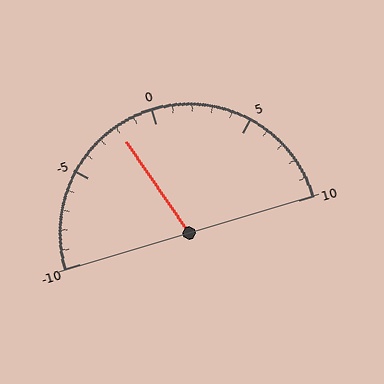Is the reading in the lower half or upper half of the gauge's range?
The reading is in the lower half of the range (-10 to 10).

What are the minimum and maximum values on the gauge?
The gauge ranges from -10 to 10.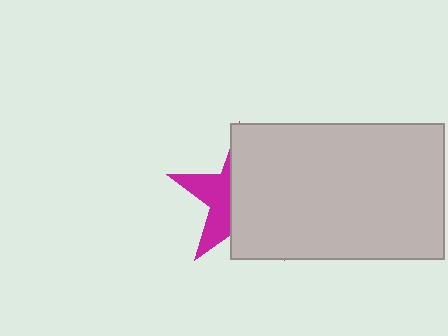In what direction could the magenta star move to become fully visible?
The magenta star could move left. That would shift it out from behind the light gray rectangle entirely.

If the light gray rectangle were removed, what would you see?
You would see the complete magenta star.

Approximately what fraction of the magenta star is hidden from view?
Roughly 64% of the magenta star is hidden behind the light gray rectangle.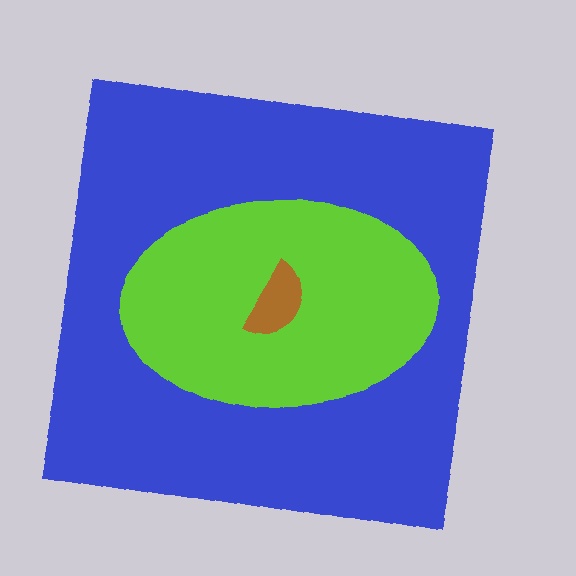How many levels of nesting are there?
3.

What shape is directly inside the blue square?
The lime ellipse.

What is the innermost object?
The brown semicircle.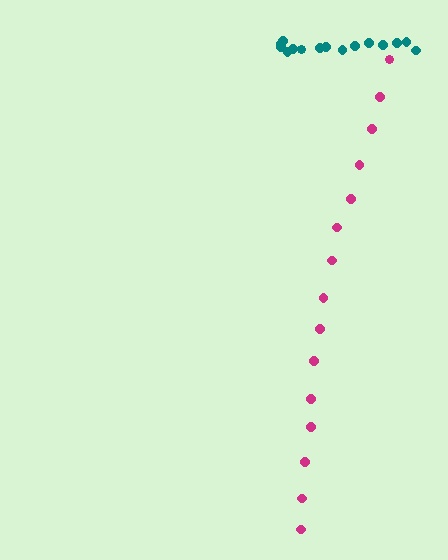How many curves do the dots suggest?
There are 2 distinct paths.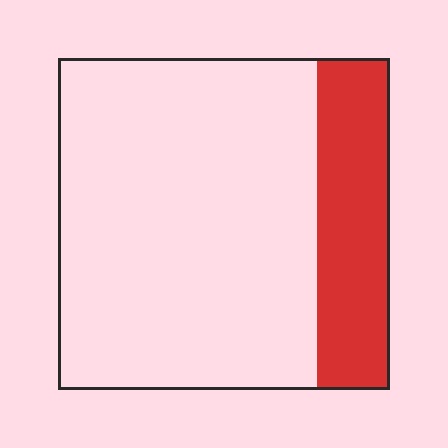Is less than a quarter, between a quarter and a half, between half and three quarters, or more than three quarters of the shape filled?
Less than a quarter.